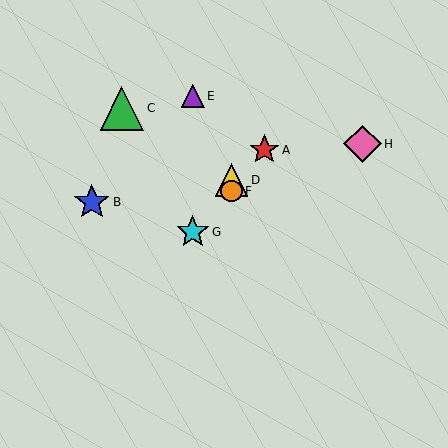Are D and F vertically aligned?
Yes, both are at x≈231.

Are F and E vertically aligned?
No, F is at x≈231 and E is at x≈193.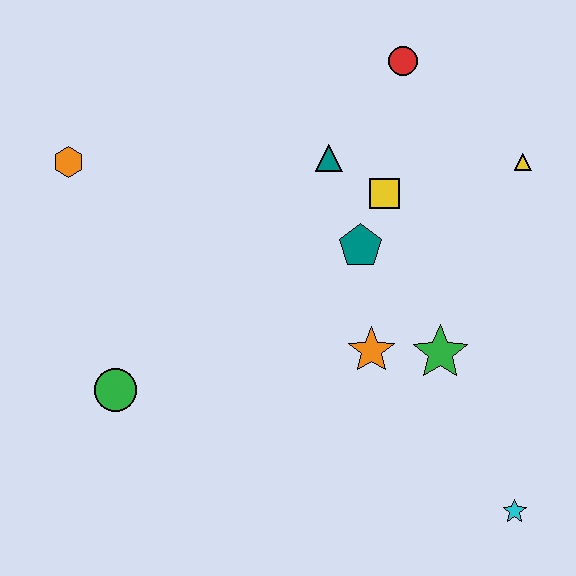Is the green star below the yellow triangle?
Yes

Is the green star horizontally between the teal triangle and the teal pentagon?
No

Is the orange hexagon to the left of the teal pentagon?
Yes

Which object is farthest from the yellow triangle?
The green circle is farthest from the yellow triangle.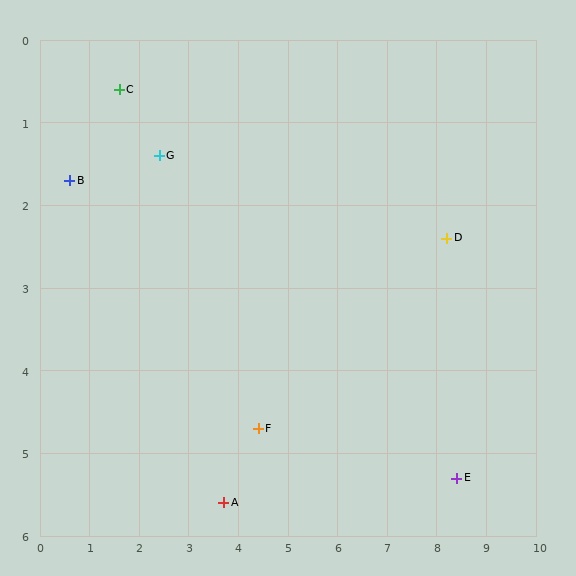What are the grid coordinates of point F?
Point F is at approximately (4.4, 4.7).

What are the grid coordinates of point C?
Point C is at approximately (1.6, 0.6).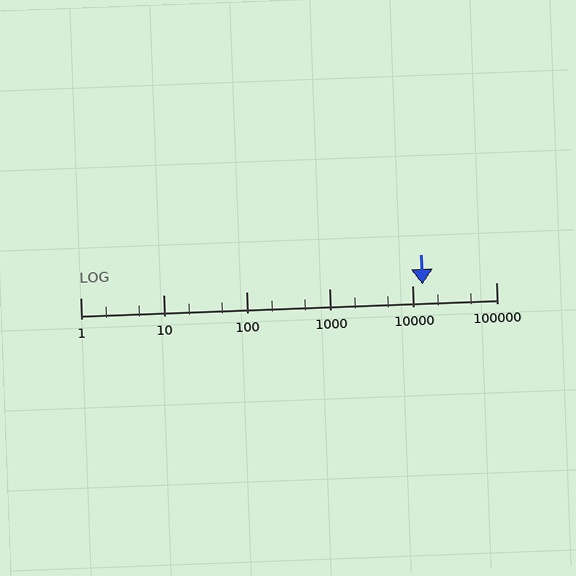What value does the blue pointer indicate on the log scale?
The pointer indicates approximately 13000.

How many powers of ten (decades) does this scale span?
The scale spans 5 decades, from 1 to 100000.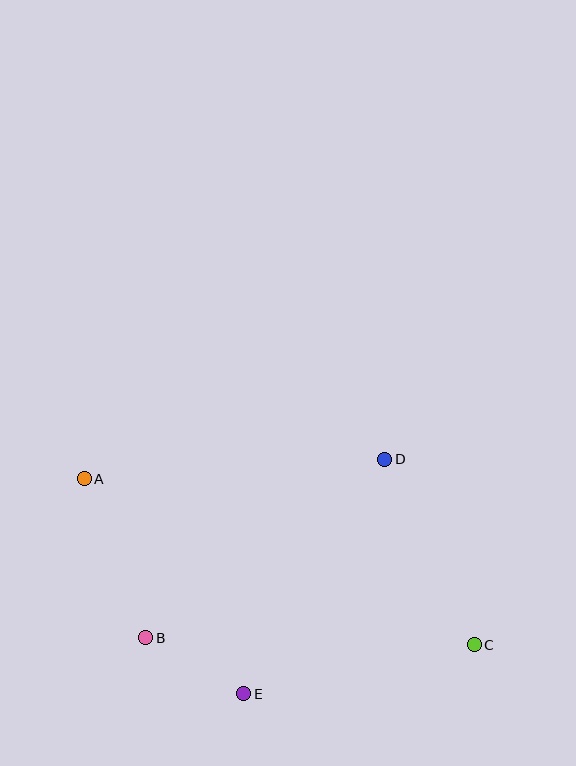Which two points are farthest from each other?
Points A and C are farthest from each other.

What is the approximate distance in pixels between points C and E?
The distance between C and E is approximately 236 pixels.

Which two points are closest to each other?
Points B and E are closest to each other.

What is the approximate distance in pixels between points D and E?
The distance between D and E is approximately 274 pixels.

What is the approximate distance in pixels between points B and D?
The distance between B and D is approximately 298 pixels.